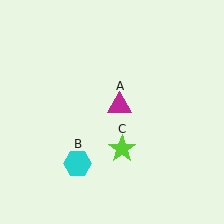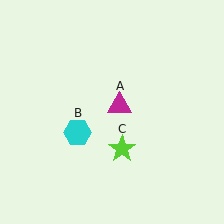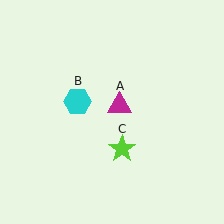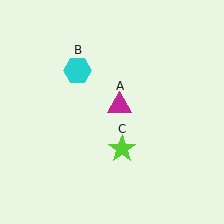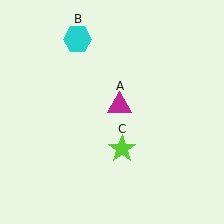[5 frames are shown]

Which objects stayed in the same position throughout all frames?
Magenta triangle (object A) and lime star (object C) remained stationary.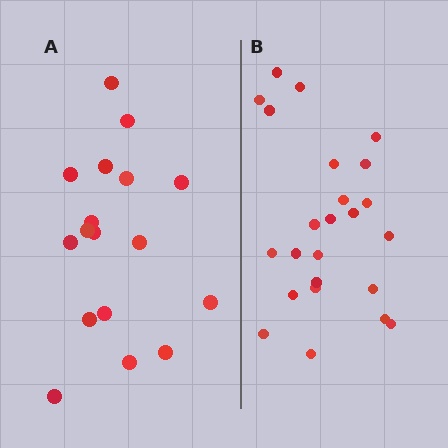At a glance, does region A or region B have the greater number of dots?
Region B (the right region) has more dots.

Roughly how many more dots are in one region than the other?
Region B has roughly 8 or so more dots than region A.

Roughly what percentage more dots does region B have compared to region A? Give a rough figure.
About 40% more.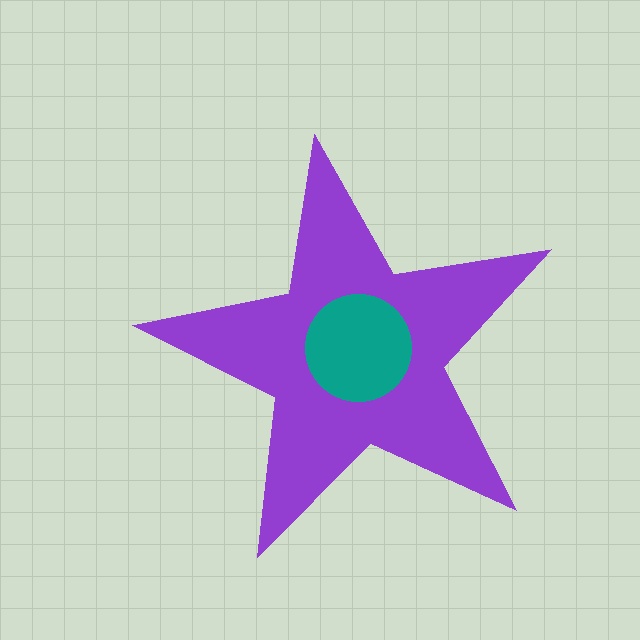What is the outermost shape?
The purple star.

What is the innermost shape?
The teal circle.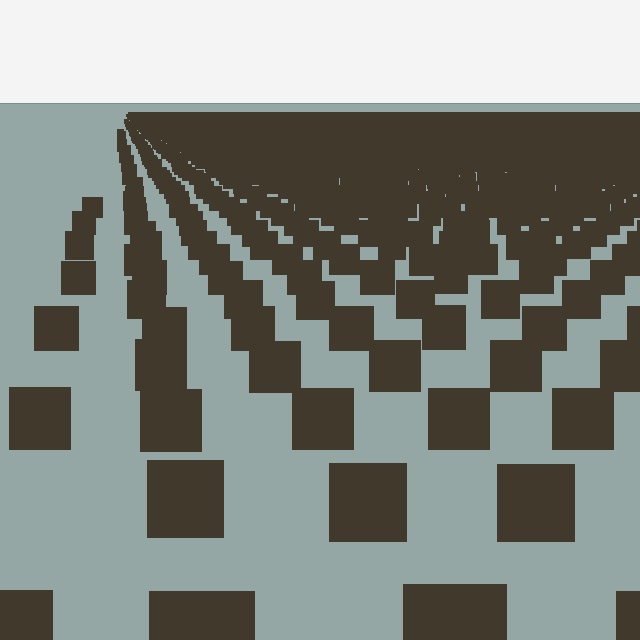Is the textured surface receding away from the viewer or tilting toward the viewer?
The surface is receding away from the viewer. Texture elements get smaller and denser toward the top.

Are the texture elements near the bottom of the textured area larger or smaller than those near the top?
Larger. Near the bottom, elements are closer to the viewer and appear at a bigger on-screen size.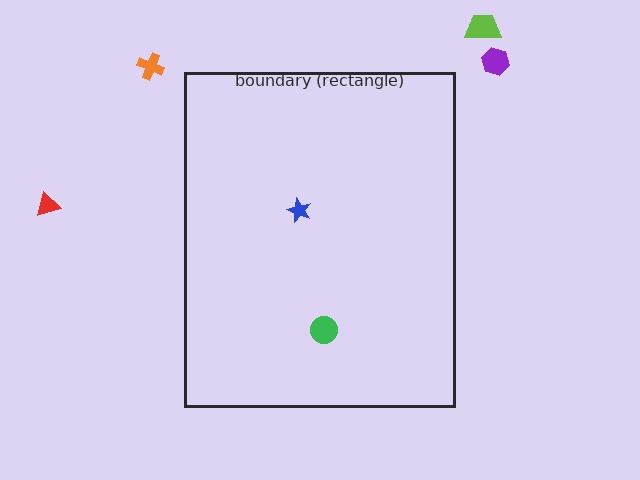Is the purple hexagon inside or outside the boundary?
Outside.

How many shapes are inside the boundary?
2 inside, 4 outside.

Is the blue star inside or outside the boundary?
Inside.